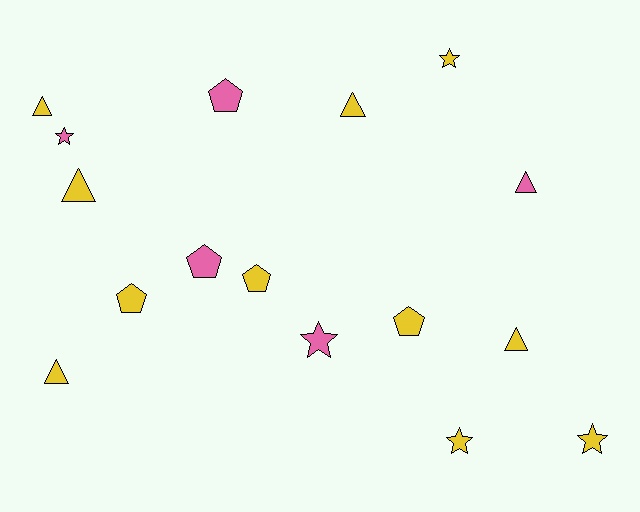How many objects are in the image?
There are 16 objects.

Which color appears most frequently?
Yellow, with 11 objects.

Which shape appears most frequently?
Triangle, with 6 objects.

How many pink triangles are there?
There is 1 pink triangle.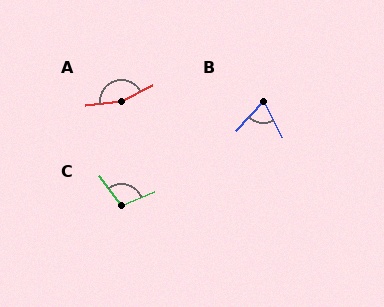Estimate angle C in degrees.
Approximately 105 degrees.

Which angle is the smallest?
B, at approximately 72 degrees.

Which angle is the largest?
A, at approximately 158 degrees.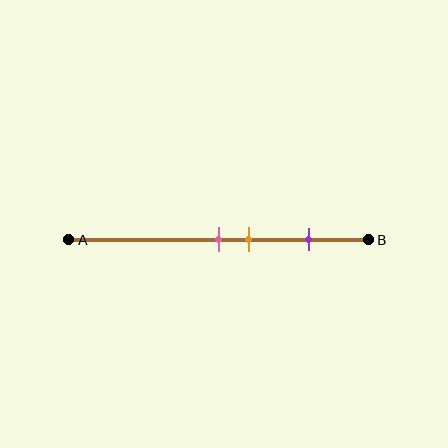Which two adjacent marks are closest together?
The pink and orange marks are the closest adjacent pair.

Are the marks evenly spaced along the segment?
No, the marks are not evenly spaced.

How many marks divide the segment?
There are 3 marks dividing the segment.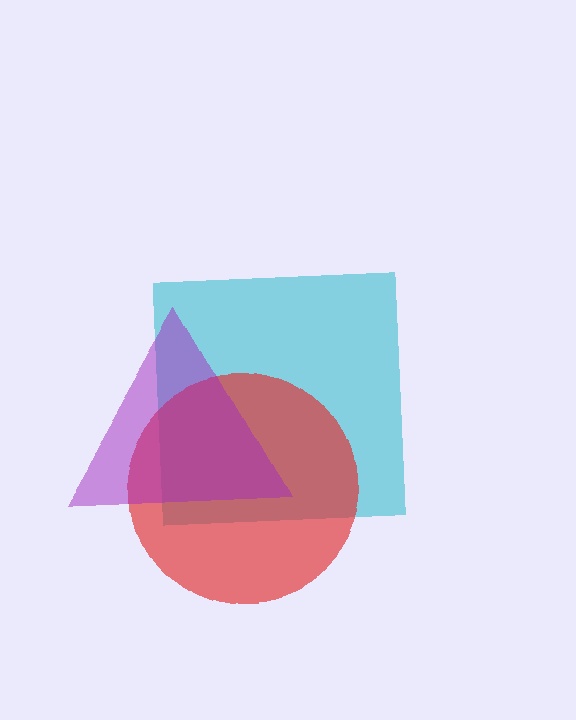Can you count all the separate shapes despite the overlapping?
Yes, there are 3 separate shapes.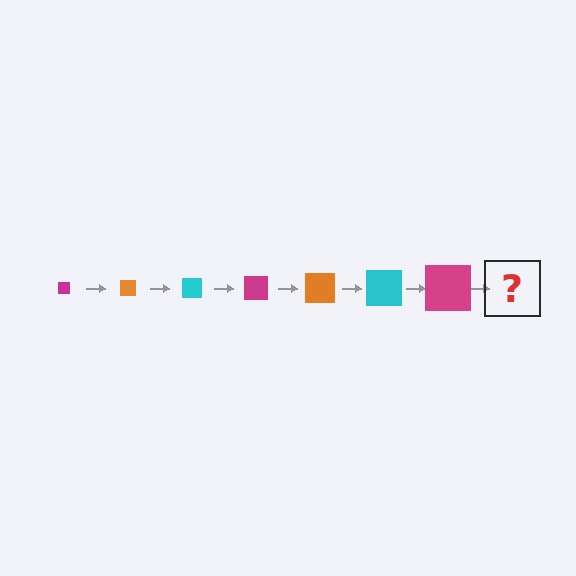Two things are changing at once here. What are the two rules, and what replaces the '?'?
The two rules are that the square grows larger each step and the color cycles through magenta, orange, and cyan. The '?' should be an orange square, larger than the previous one.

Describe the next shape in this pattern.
It should be an orange square, larger than the previous one.